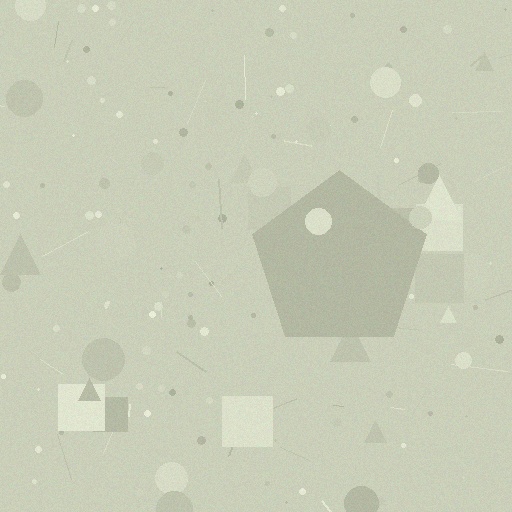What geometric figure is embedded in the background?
A pentagon is embedded in the background.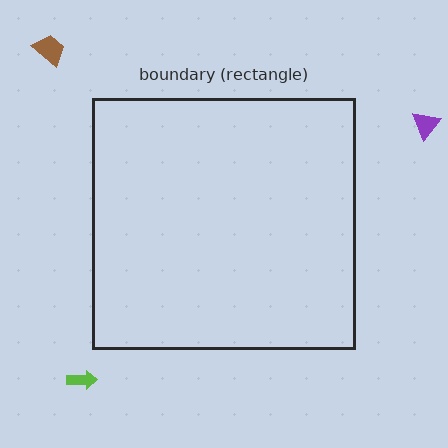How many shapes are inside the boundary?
0 inside, 3 outside.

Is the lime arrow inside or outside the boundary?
Outside.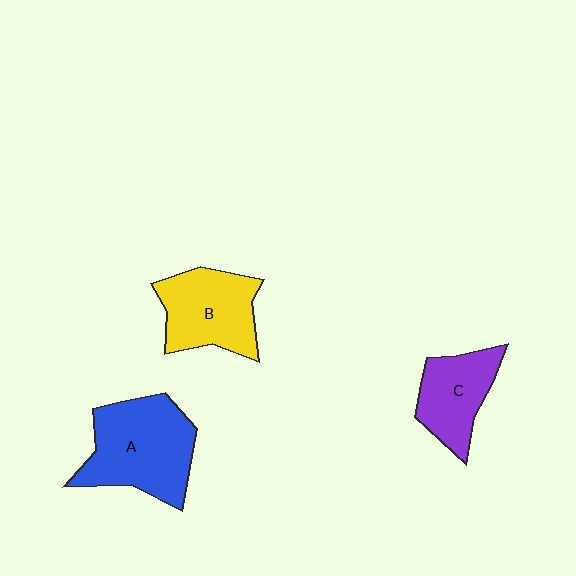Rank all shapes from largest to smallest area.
From largest to smallest: A (blue), B (yellow), C (purple).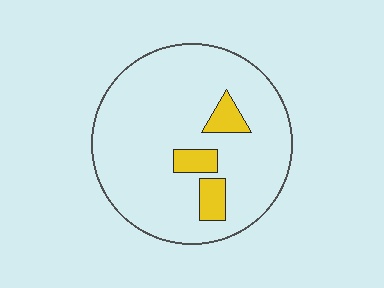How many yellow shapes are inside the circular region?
3.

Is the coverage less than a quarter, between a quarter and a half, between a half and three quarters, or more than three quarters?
Less than a quarter.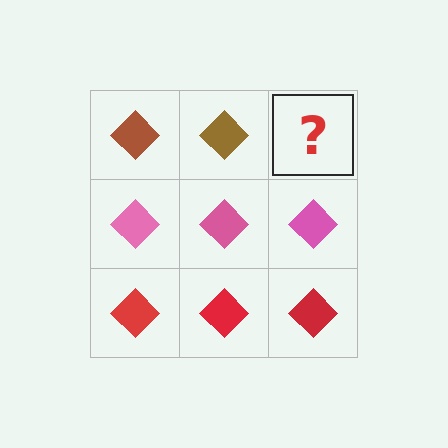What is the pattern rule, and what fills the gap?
The rule is that each row has a consistent color. The gap should be filled with a brown diamond.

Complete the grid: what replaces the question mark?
The question mark should be replaced with a brown diamond.